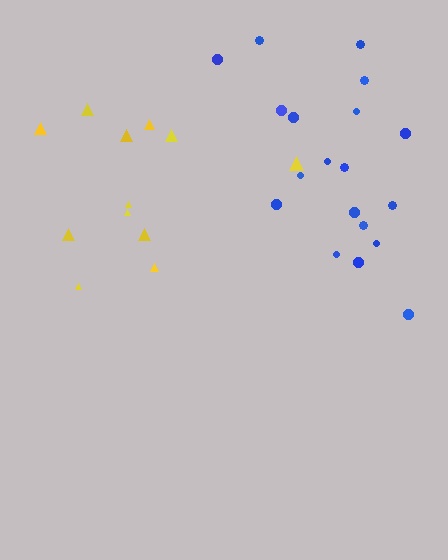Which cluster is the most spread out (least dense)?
Yellow.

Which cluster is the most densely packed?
Blue.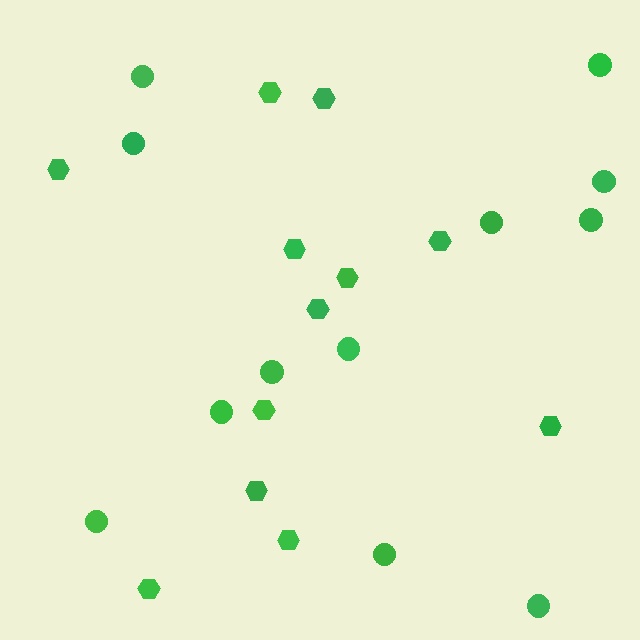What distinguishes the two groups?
There are 2 groups: one group of hexagons (12) and one group of circles (12).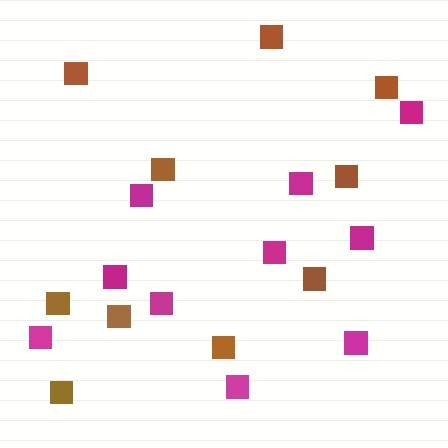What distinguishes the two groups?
There are 2 groups: one group of magenta squares (10) and one group of brown squares (10).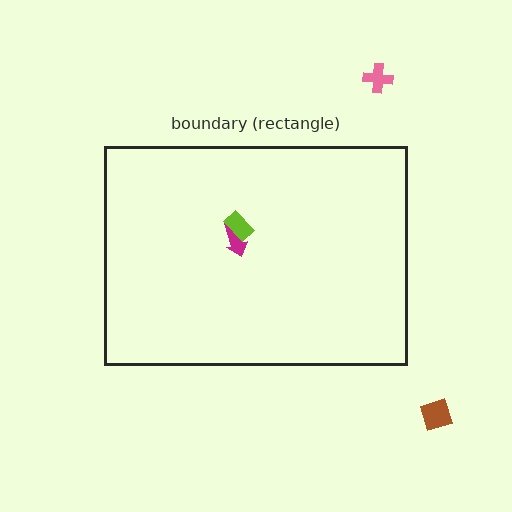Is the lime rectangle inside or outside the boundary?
Inside.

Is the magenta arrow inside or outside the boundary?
Inside.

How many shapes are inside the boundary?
2 inside, 2 outside.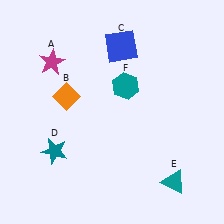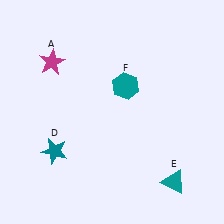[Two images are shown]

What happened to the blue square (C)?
The blue square (C) was removed in Image 2. It was in the top-right area of Image 1.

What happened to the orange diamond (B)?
The orange diamond (B) was removed in Image 2. It was in the top-left area of Image 1.